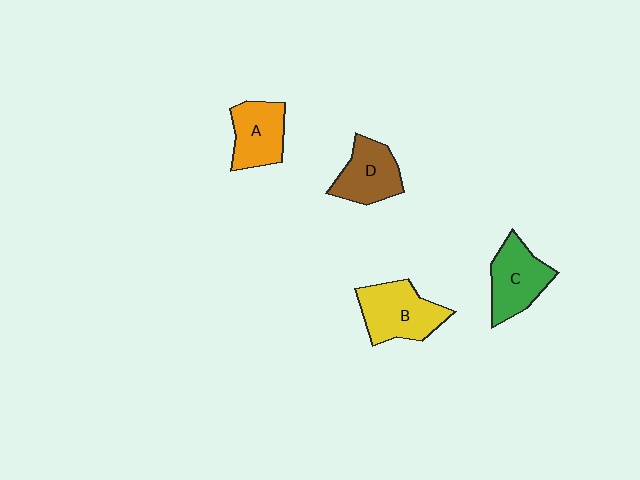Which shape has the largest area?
Shape B (yellow).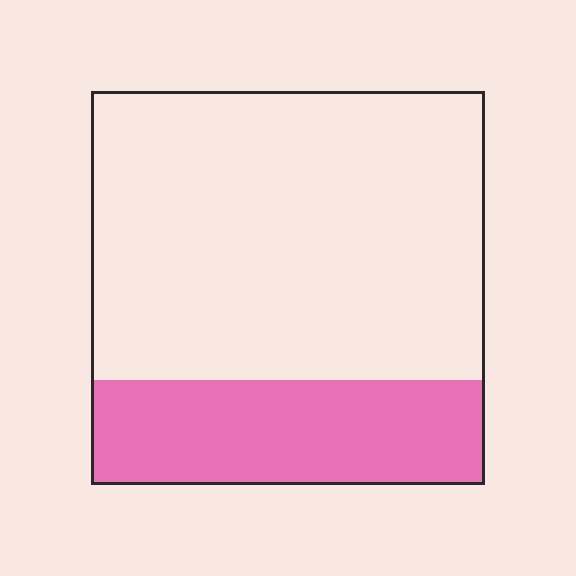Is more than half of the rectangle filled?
No.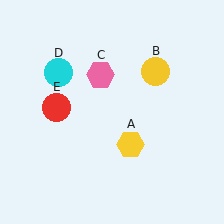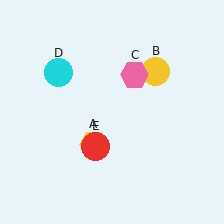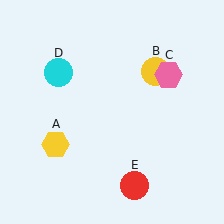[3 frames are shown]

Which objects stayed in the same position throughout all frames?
Yellow circle (object B) and cyan circle (object D) remained stationary.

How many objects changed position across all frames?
3 objects changed position: yellow hexagon (object A), pink hexagon (object C), red circle (object E).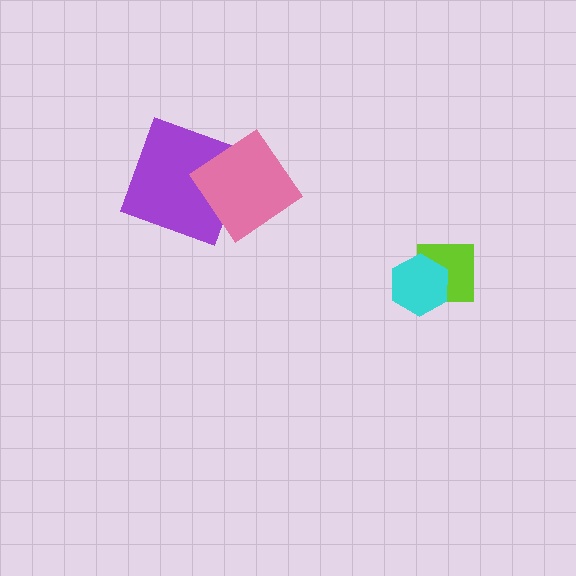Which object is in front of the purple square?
The pink diamond is in front of the purple square.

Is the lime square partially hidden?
Yes, it is partially covered by another shape.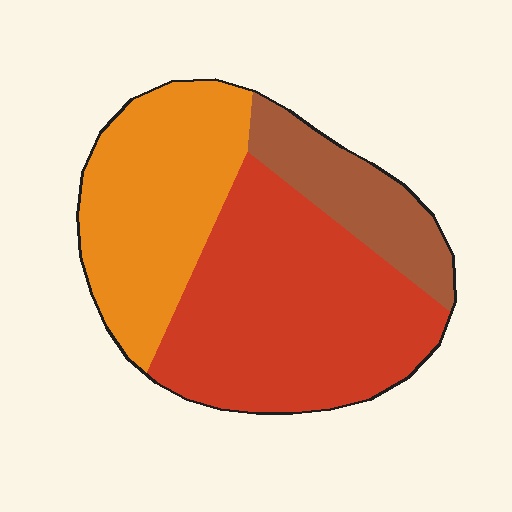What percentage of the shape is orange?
Orange takes up about one third (1/3) of the shape.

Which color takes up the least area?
Brown, at roughly 15%.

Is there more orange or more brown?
Orange.